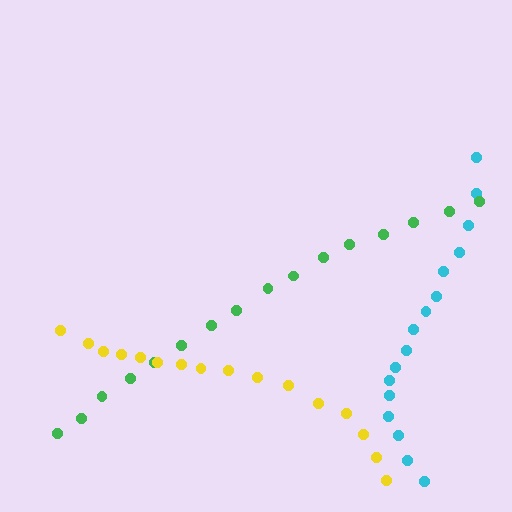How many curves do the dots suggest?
There are 3 distinct paths.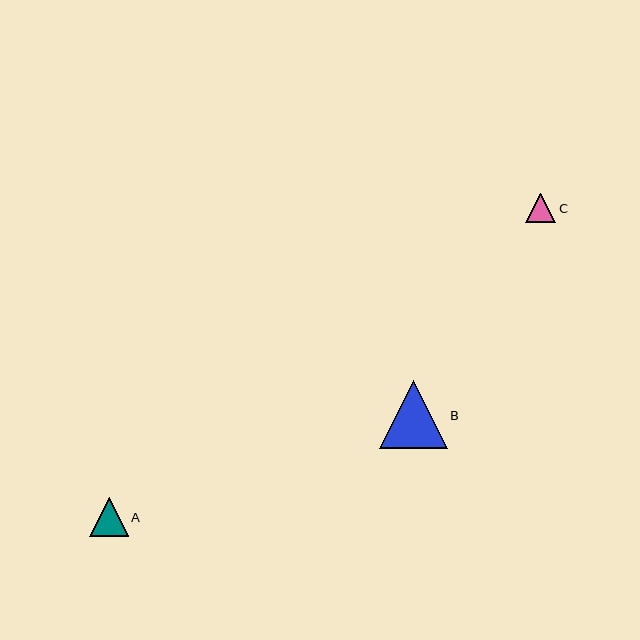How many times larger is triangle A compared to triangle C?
Triangle A is approximately 1.3 times the size of triangle C.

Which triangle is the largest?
Triangle B is the largest with a size of approximately 67 pixels.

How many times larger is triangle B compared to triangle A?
Triangle B is approximately 1.8 times the size of triangle A.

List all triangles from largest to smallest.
From largest to smallest: B, A, C.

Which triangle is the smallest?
Triangle C is the smallest with a size of approximately 30 pixels.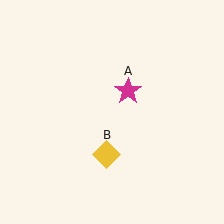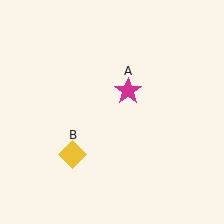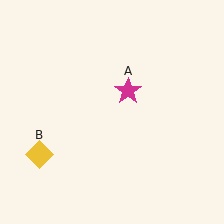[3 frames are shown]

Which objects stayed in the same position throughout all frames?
Magenta star (object A) remained stationary.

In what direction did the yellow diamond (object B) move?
The yellow diamond (object B) moved left.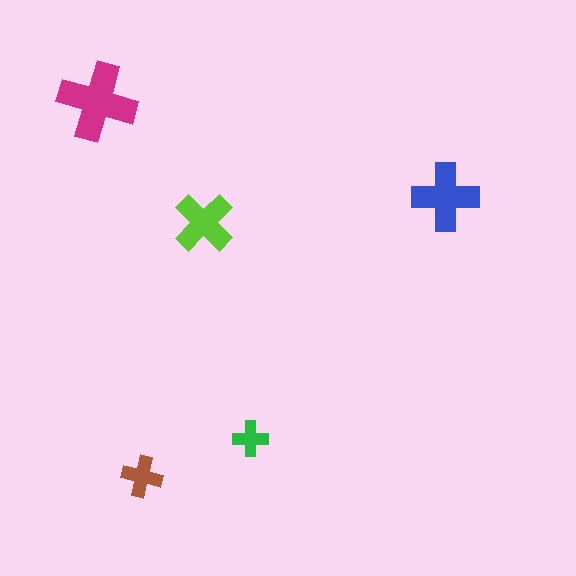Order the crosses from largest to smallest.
the magenta one, the blue one, the lime one, the brown one, the green one.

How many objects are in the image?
There are 5 objects in the image.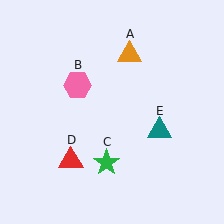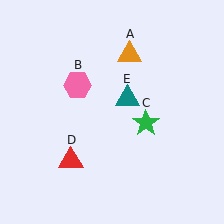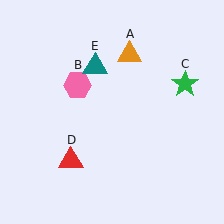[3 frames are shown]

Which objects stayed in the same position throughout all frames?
Orange triangle (object A) and pink hexagon (object B) and red triangle (object D) remained stationary.